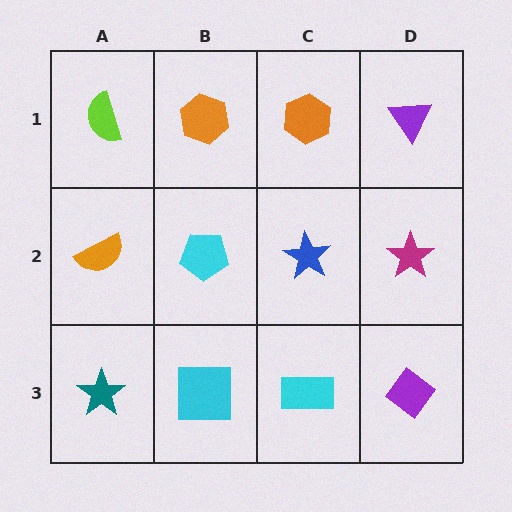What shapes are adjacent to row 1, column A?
An orange semicircle (row 2, column A), an orange hexagon (row 1, column B).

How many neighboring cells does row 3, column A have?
2.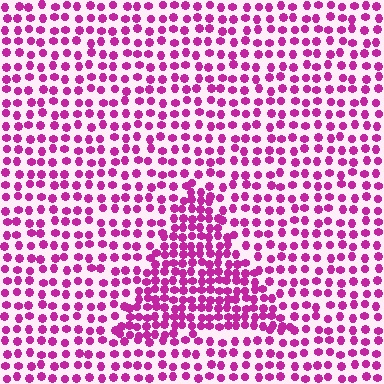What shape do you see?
I see a triangle.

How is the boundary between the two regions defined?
The boundary is defined by a change in element density (approximately 1.8x ratio). All elements are the same color, size, and shape.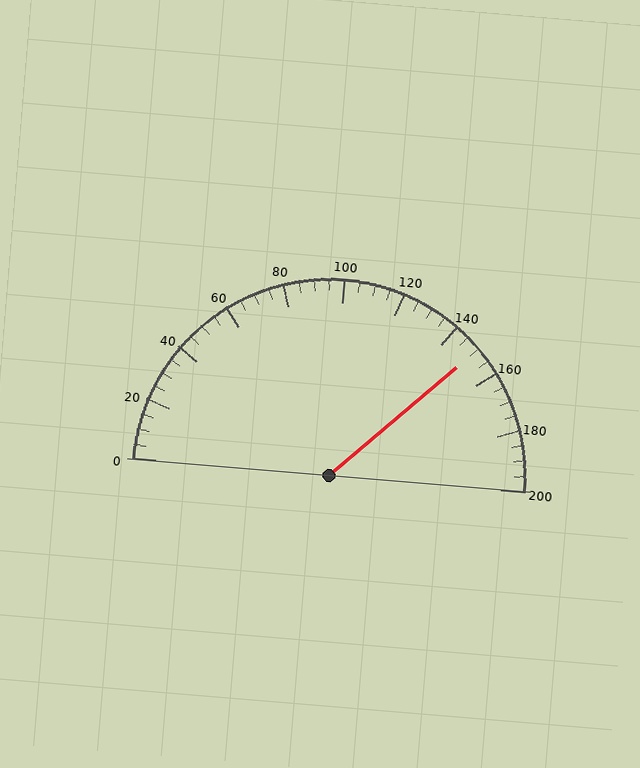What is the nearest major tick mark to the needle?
The nearest major tick mark is 160.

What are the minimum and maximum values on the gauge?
The gauge ranges from 0 to 200.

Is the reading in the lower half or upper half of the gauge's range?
The reading is in the upper half of the range (0 to 200).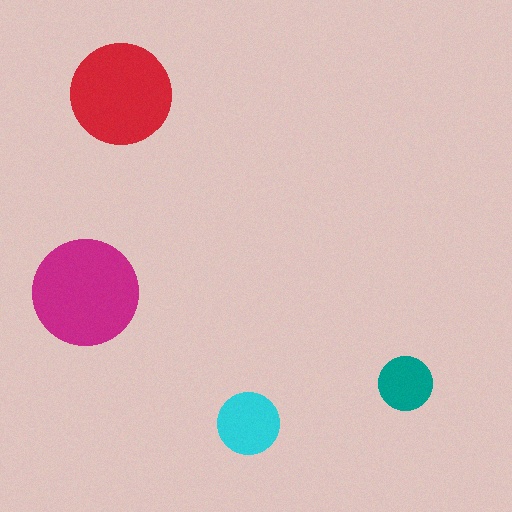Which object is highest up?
The red circle is topmost.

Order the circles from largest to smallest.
the magenta one, the red one, the cyan one, the teal one.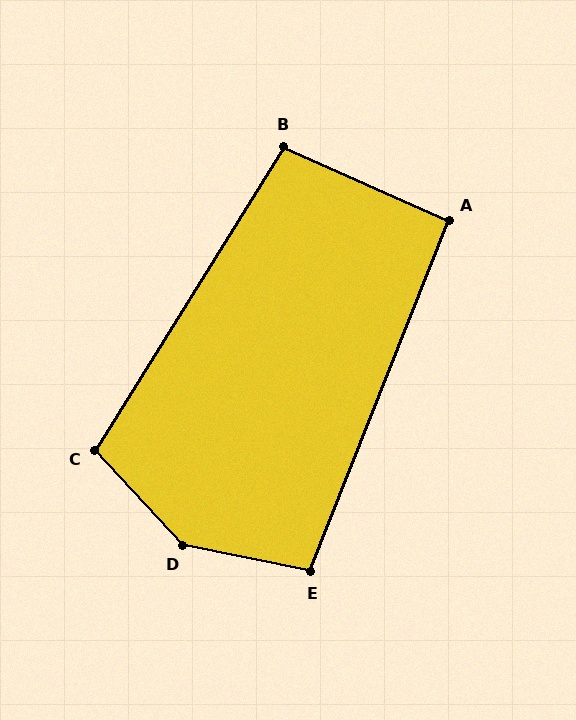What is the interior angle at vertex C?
Approximately 105 degrees (obtuse).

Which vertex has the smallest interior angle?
A, at approximately 92 degrees.